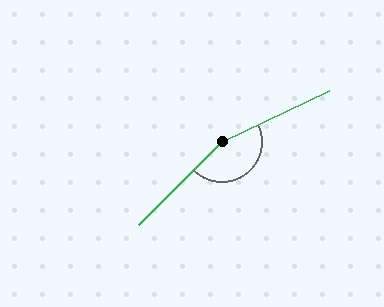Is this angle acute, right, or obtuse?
It is obtuse.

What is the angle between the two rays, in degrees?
Approximately 160 degrees.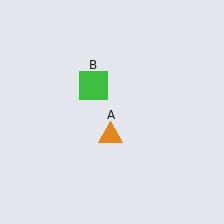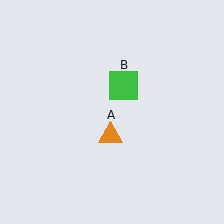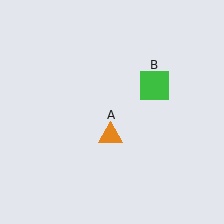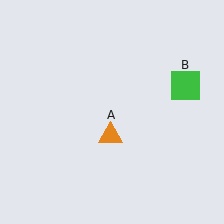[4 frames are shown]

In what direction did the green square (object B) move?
The green square (object B) moved right.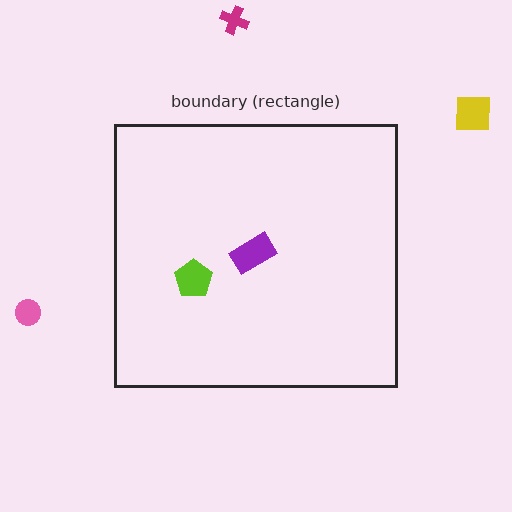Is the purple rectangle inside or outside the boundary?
Inside.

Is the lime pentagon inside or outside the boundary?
Inside.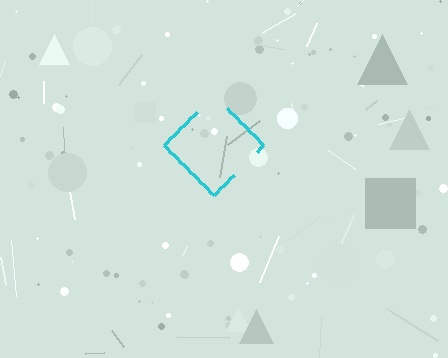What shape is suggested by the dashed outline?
The dashed outline suggests a diamond.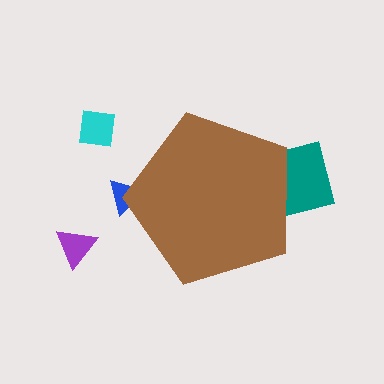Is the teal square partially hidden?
Yes, the teal square is partially hidden behind the brown pentagon.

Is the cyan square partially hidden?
No, the cyan square is fully visible.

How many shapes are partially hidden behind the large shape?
2 shapes are partially hidden.